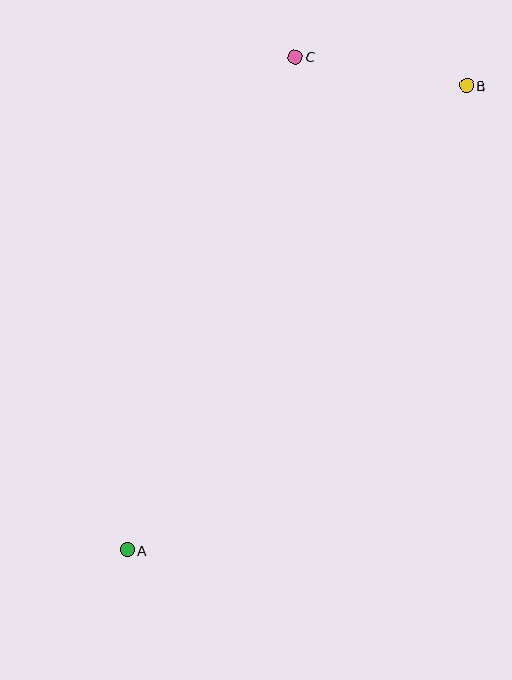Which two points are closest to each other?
Points B and C are closest to each other.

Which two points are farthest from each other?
Points A and B are farthest from each other.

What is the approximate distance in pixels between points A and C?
The distance between A and C is approximately 521 pixels.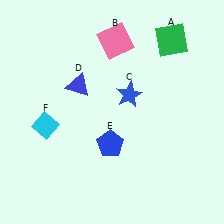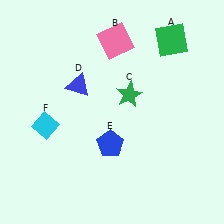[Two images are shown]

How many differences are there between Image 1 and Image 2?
There is 1 difference between the two images.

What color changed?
The star (C) changed from blue in Image 1 to green in Image 2.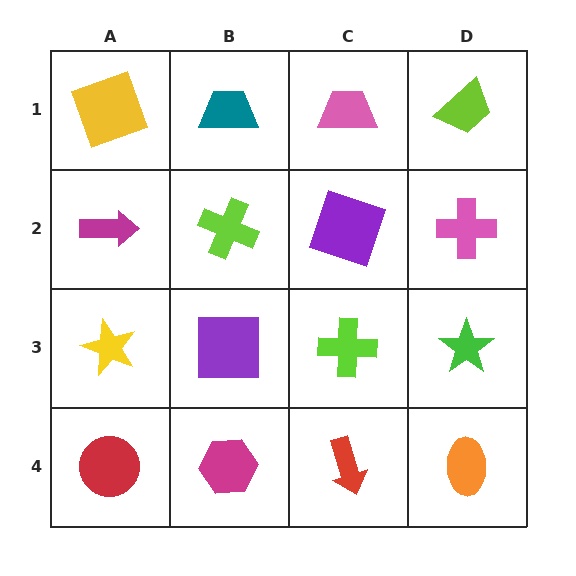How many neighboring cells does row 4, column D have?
2.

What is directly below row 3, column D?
An orange ellipse.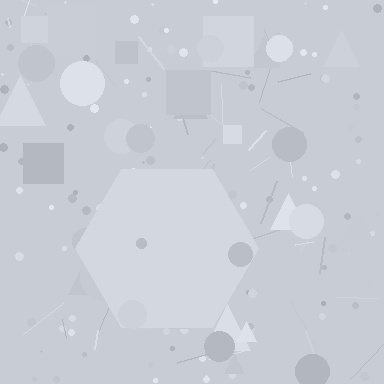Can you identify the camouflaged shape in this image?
The camouflaged shape is a hexagon.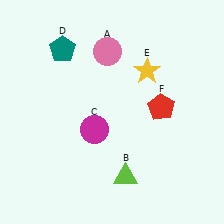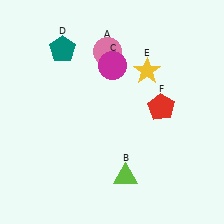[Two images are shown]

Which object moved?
The magenta circle (C) moved up.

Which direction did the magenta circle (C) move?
The magenta circle (C) moved up.